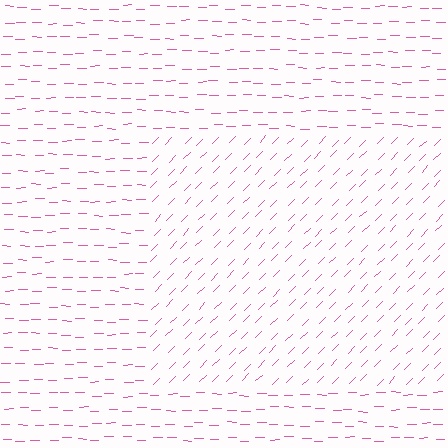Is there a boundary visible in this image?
Yes, there is a texture boundary formed by a change in line orientation.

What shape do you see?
I see a rectangle.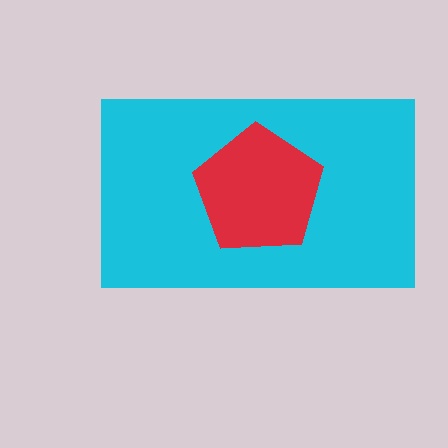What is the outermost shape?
The cyan rectangle.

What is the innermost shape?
The red pentagon.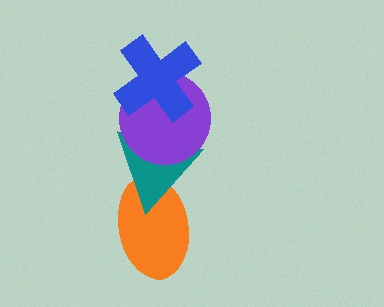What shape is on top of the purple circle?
The blue cross is on top of the purple circle.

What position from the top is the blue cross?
The blue cross is 1st from the top.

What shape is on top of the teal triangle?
The purple circle is on top of the teal triangle.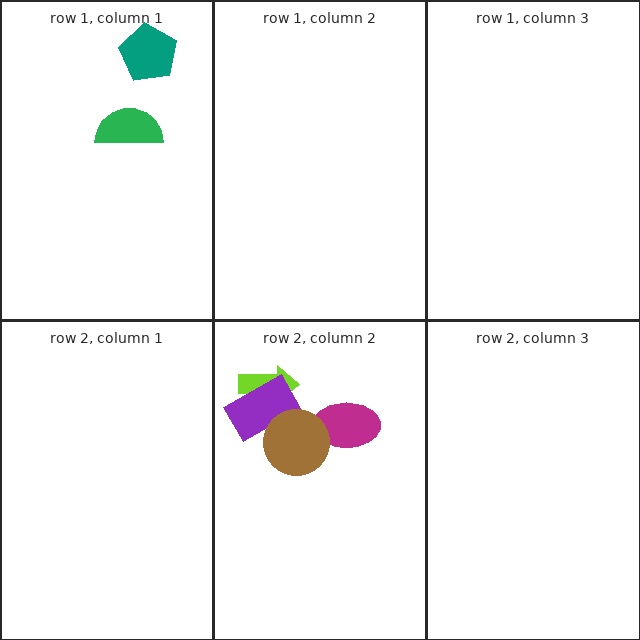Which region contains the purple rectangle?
The row 2, column 2 region.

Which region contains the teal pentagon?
The row 1, column 1 region.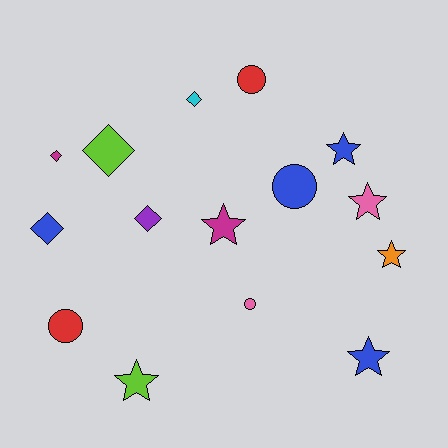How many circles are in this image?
There are 4 circles.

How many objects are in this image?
There are 15 objects.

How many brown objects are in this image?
There are no brown objects.